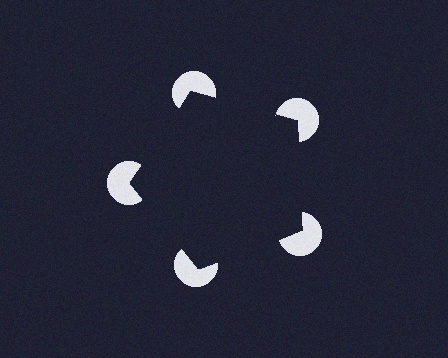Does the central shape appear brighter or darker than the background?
It typically appears slightly darker than the background, even though no actual brightness change is drawn.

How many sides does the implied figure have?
5 sides.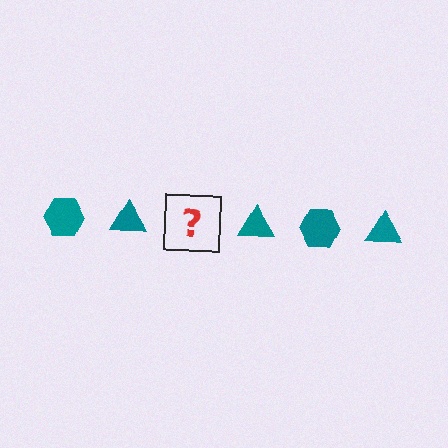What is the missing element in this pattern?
The missing element is a teal hexagon.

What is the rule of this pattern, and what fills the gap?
The rule is that the pattern cycles through hexagon, triangle shapes in teal. The gap should be filled with a teal hexagon.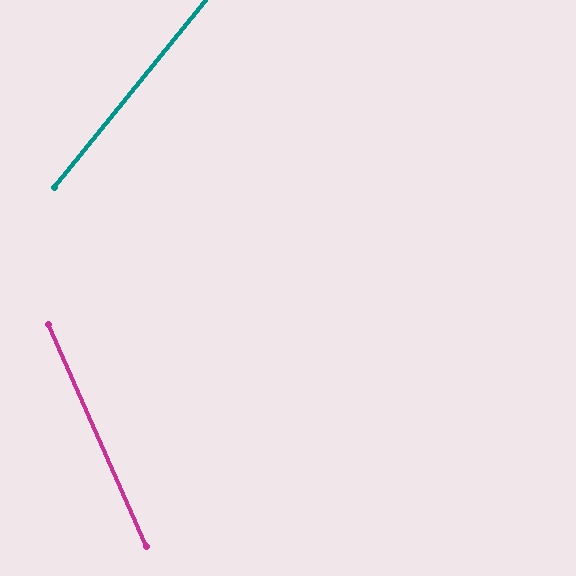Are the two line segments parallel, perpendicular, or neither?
Neither parallel nor perpendicular — they differ by about 63°.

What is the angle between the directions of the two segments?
Approximately 63 degrees.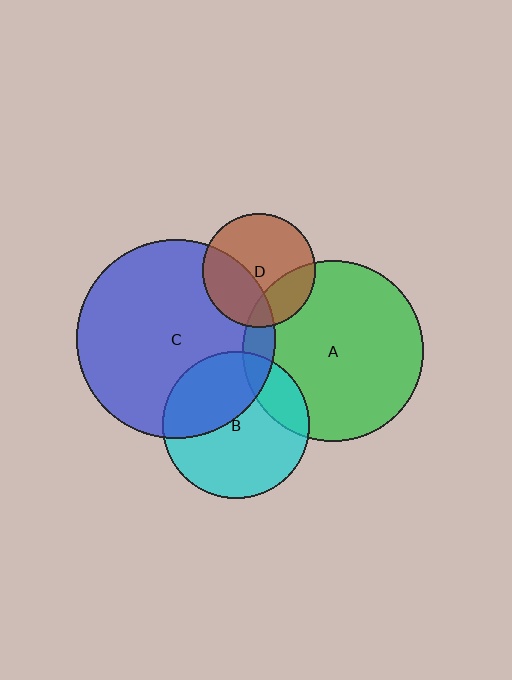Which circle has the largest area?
Circle C (blue).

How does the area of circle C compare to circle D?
Approximately 3.1 times.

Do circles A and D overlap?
Yes.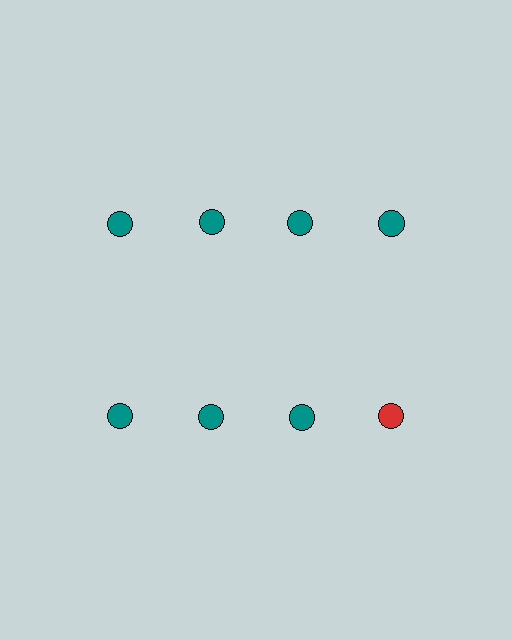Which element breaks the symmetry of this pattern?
The red circle in the second row, second from right column breaks the symmetry. All other shapes are teal circles.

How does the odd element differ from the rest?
It has a different color: red instead of teal.